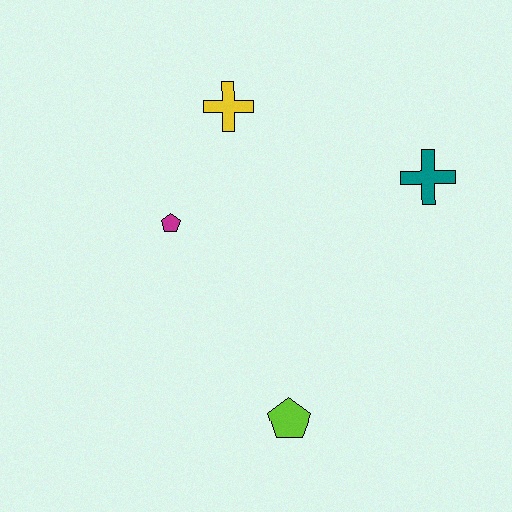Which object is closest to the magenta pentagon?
The yellow cross is closest to the magenta pentagon.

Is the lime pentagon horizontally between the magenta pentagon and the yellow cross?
No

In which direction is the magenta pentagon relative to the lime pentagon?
The magenta pentagon is above the lime pentagon.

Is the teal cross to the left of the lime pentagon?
No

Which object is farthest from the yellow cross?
The lime pentagon is farthest from the yellow cross.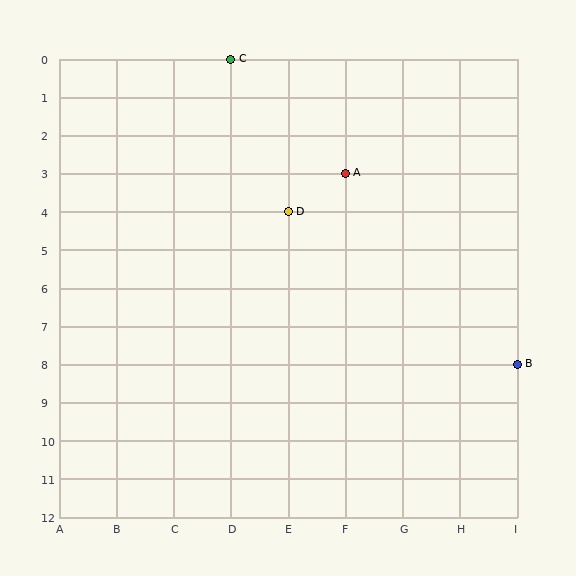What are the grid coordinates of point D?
Point D is at grid coordinates (E, 4).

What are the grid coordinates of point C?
Point C is at grid coordinates (D, 0).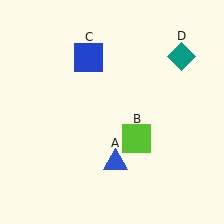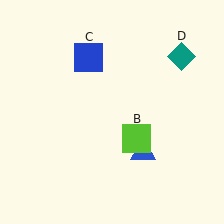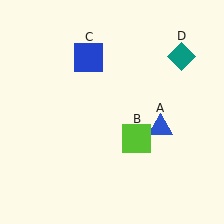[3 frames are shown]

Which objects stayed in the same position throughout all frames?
Lime square (object B) and blue square (object C) and teal diamond (object D) remained stationary.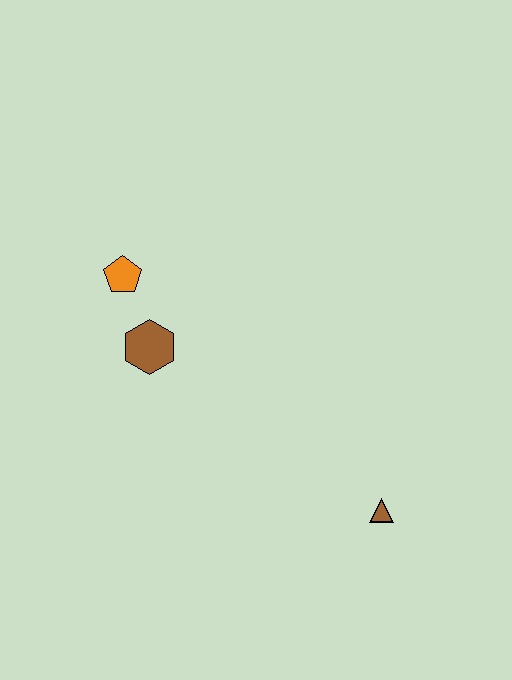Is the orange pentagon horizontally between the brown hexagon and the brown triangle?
No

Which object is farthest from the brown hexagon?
The brown triangle is farthest from the brown hexagon.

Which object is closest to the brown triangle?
The brown hexagon is closest to the brown triangle.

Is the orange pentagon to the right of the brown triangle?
No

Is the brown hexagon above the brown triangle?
Yes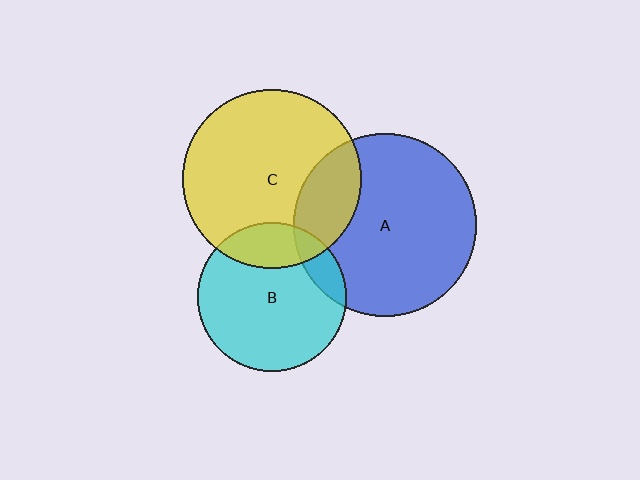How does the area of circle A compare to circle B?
Approximately 1.5 times.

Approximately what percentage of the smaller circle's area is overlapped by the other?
Approximately 20%.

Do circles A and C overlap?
Yes.